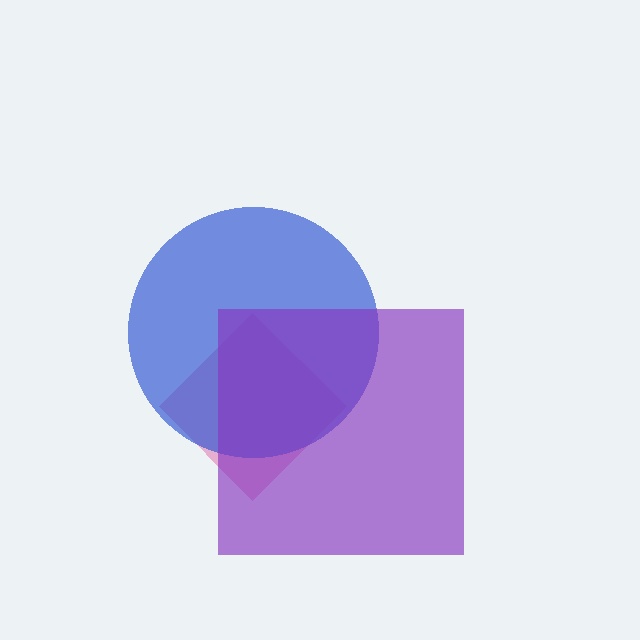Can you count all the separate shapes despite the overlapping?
Yes, there are 3 separate shapes.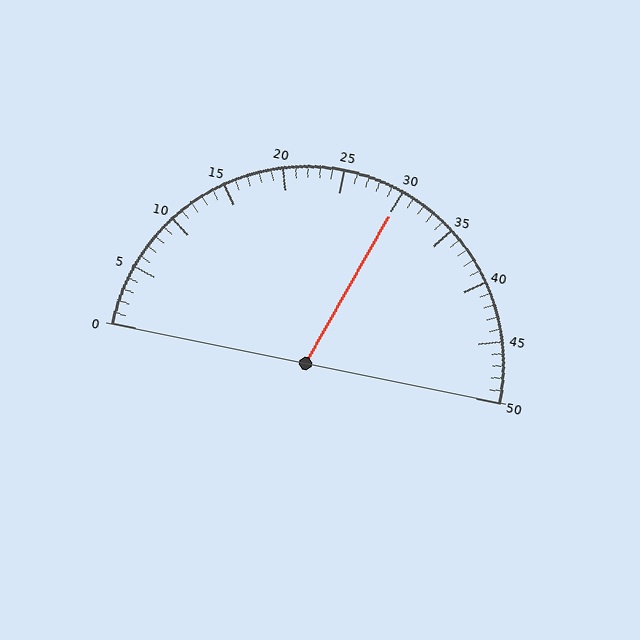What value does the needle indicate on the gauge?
The needle indicates approximately 30.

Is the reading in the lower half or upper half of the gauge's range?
The reading is in the upper half of the range (0 to 50).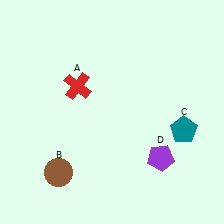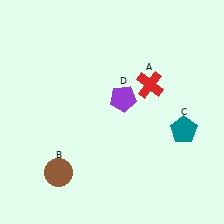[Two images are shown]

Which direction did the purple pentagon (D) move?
The purple pentagon (D) moved up.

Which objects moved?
The objects that moved are: the red cross (A), the purple pentagon (D).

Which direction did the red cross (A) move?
The red cross (A) moved right.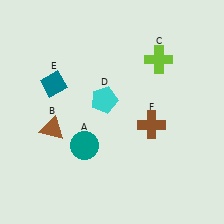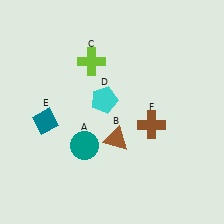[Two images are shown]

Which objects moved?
The objects that moved are: the brown triangle (B), the lime cross (C), the teal diamond (E).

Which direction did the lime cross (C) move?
The lime cross (C) moved left.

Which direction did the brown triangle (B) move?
The brown triangle (B) moved right.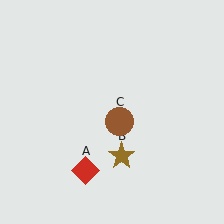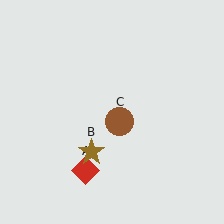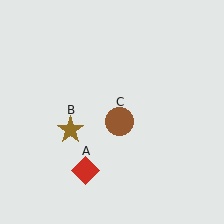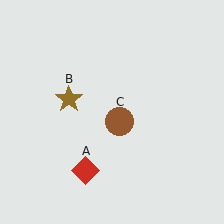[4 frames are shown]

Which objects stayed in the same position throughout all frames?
Red diamond (object A) and brown circle (object C) remained stationary.